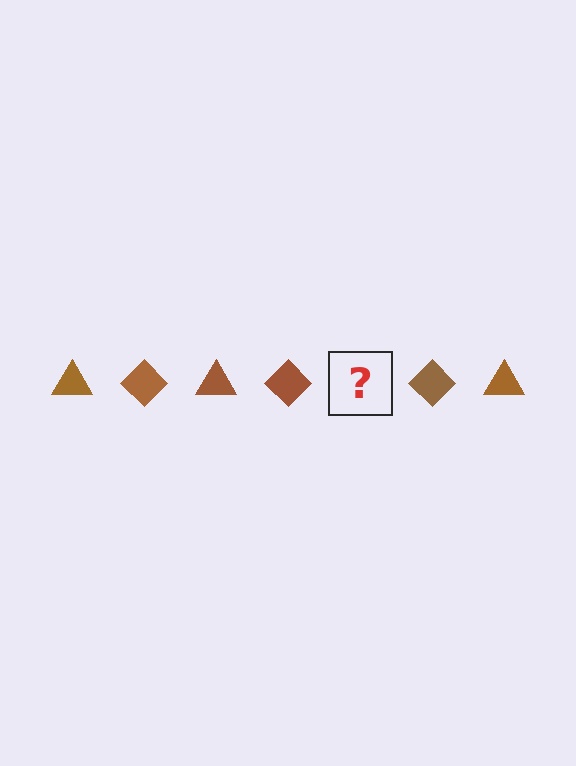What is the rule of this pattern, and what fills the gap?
The rule is that the pattern cycles through triangle, diamond shapes in brown. The gap should be filled with a brown triangle.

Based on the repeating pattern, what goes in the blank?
The blank should be a brown triangle.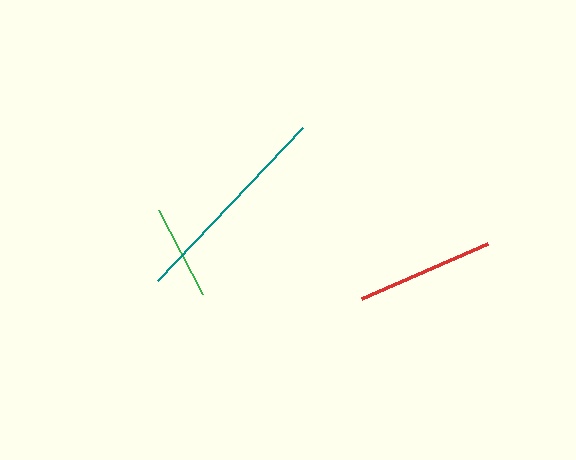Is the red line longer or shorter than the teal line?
The teal line is longer than the red line.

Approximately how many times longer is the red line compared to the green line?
The red line is approximately 1.5 times the length of the green line.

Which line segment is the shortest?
The green line is the shortest at approximately 94 pixels.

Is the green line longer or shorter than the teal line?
The teal line is longer than the green line.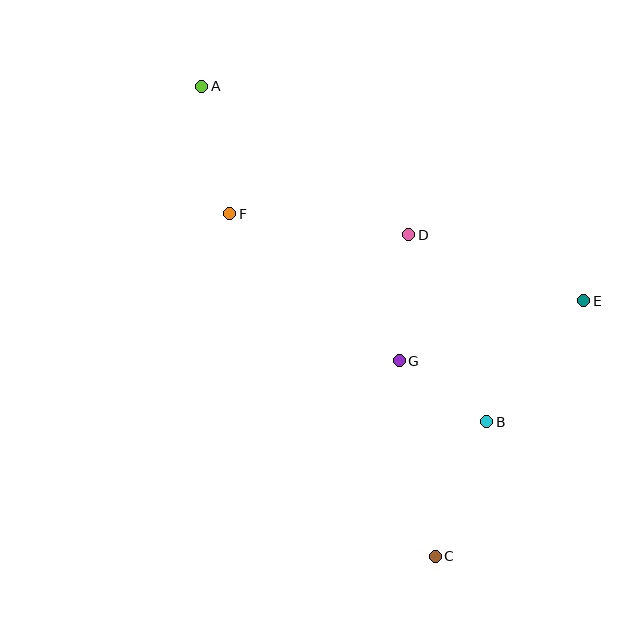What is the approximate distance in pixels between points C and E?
The distance between C and E is approximately 296 pixels.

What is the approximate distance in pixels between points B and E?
The distance between B and E is approximately 155 pixels.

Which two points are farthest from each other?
Points A and C are farthest from each other.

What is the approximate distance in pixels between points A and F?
The distance between A and F is approximately 131 pixels.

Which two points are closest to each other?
Points B and G are closest to each other.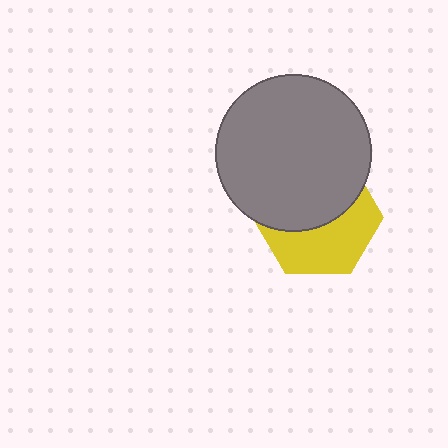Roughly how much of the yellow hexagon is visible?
About half of it is visible (roughly 47%).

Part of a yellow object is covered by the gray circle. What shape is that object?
It is a hexagon.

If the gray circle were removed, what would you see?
You would see the complete yellow hexagon.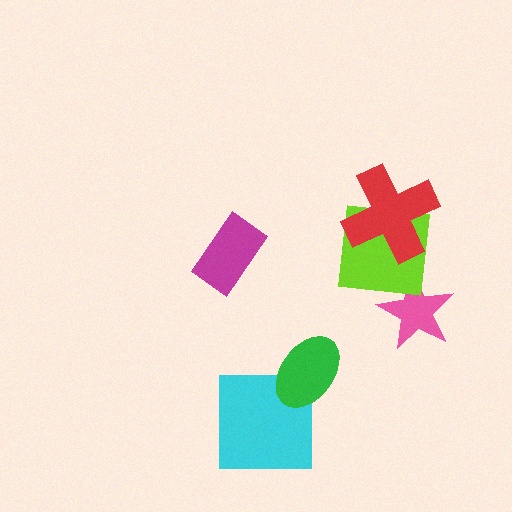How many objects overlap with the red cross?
1 object overlaps with the red cross.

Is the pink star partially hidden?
Yes, it is partially covered by another shape.